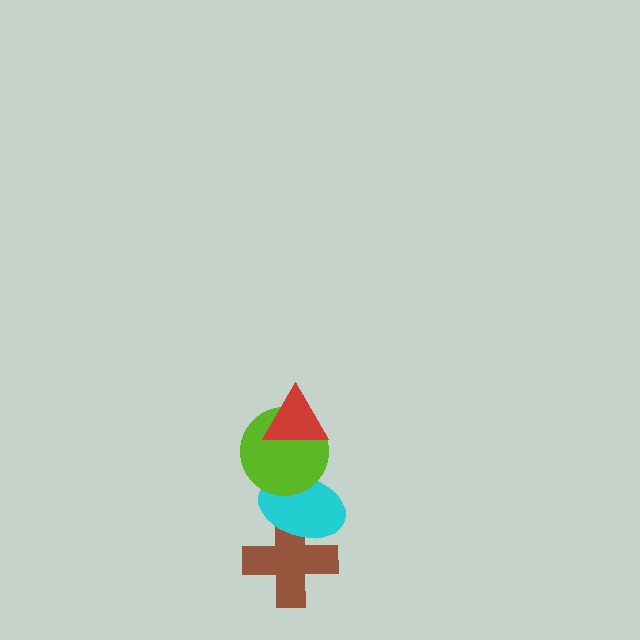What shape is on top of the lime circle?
The red triangle is on top of the lime circle.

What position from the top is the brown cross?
The brown cross is 4th from the top.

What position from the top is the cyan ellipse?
The cyan ellipse is 3rd from the top.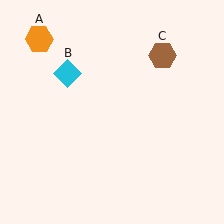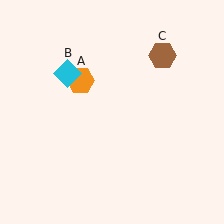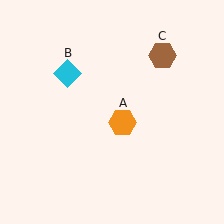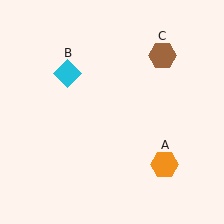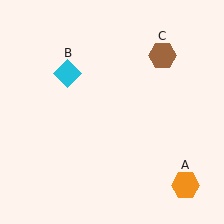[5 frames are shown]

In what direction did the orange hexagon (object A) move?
The orange hexagon (object A) moved down and to the right.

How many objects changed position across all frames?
1 object changed position: orange hexagon (object A).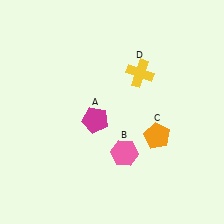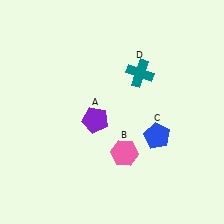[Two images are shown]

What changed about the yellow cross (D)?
In Image 1, D is yellow. In Image 2, it changed to teal.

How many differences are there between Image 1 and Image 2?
There are 3 differences between the two images.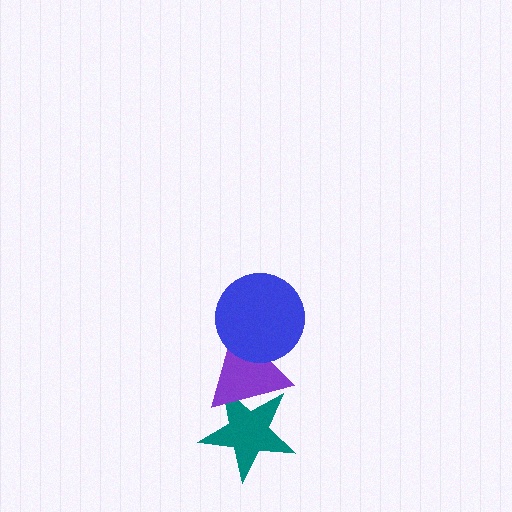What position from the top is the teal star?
The teal star is 3rd from the top.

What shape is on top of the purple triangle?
The blue circle is on top of the purple triangle.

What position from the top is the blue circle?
The blue circle is 1st from the top.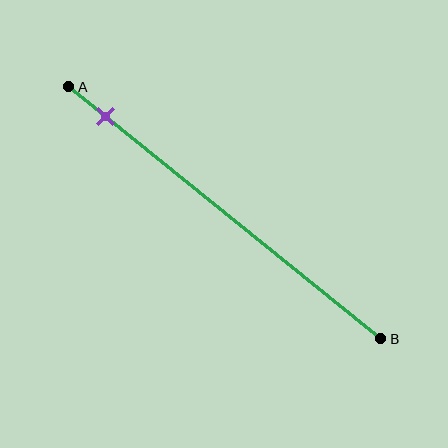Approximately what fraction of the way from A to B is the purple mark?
The purple mark is approximately 10% of the way from A to B.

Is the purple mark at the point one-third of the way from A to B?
No, the mark is at about 10% from A, not at the 33% one-third point.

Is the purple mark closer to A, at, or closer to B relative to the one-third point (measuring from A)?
The purple mark is closer to point A than the one-third point of segment AB.